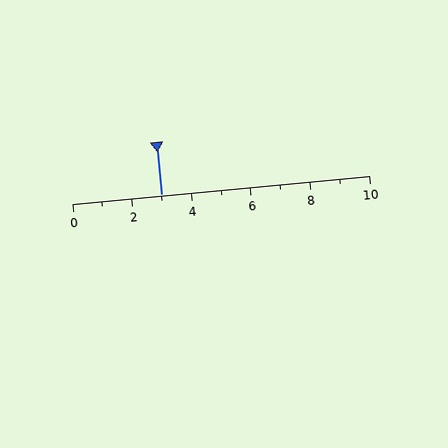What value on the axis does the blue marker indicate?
The marker indicates approximately 3.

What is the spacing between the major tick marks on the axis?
The major ticks are spaced 2 apart.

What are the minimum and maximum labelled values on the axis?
The axis runs from 0 to 10.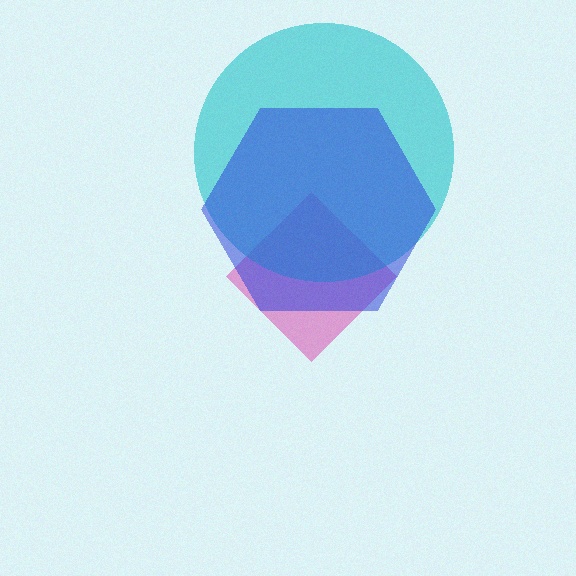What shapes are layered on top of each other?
The layered shapes are: a magenta diamond, a cyan circle, a blue hexagon.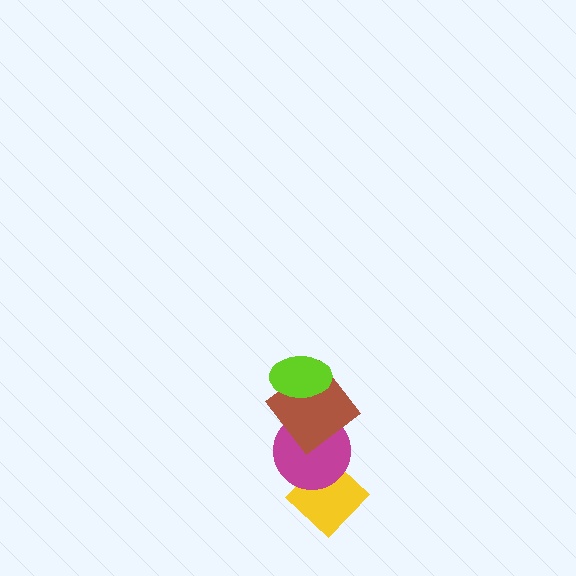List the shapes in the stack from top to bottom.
From top to bottom: the lime ellipse, the brown diamond, the magenta circle, the yellow diamond.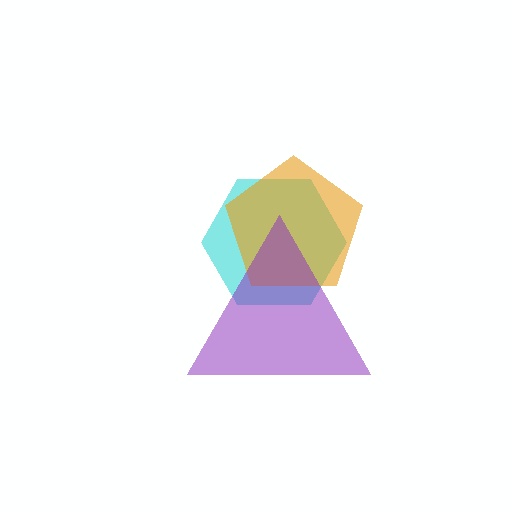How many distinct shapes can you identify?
There are 3 distinct shapes: a cyan hexagon, an orange pentagon, a purple triangle.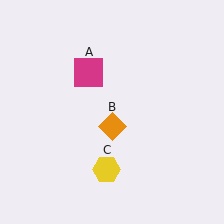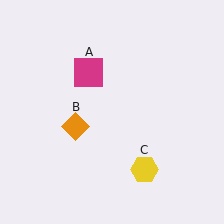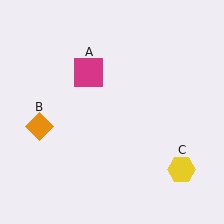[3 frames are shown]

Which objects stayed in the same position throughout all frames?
Magenta square (object A) remained stationary.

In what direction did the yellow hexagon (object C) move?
The yellow hexagon (object C) moved right.